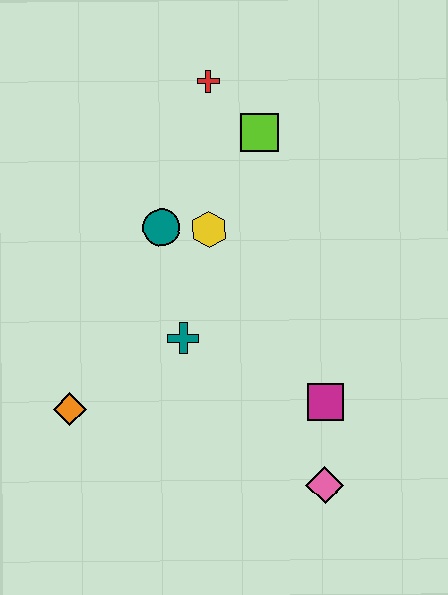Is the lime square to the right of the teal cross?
Yes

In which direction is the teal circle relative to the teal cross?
The teal circle is above the teal cross.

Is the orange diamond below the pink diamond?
No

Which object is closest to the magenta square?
The pink diamond is closest to the magenta square.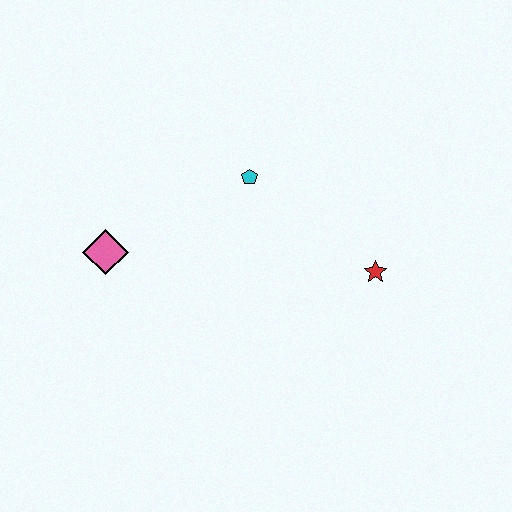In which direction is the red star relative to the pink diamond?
The red star is to the right of the pink diamond.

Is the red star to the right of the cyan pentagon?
Yes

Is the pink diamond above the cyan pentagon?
No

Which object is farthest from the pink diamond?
The red star is farthest from the pink diamond.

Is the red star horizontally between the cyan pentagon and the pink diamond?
No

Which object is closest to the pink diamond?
The cyan pentagon is closest to the pink diamond.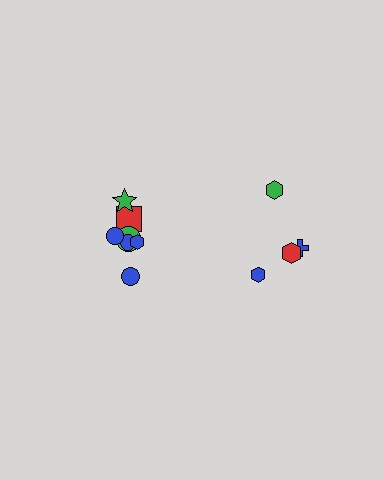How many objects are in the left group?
There are 7 objects.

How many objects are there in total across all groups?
There are 11 objects.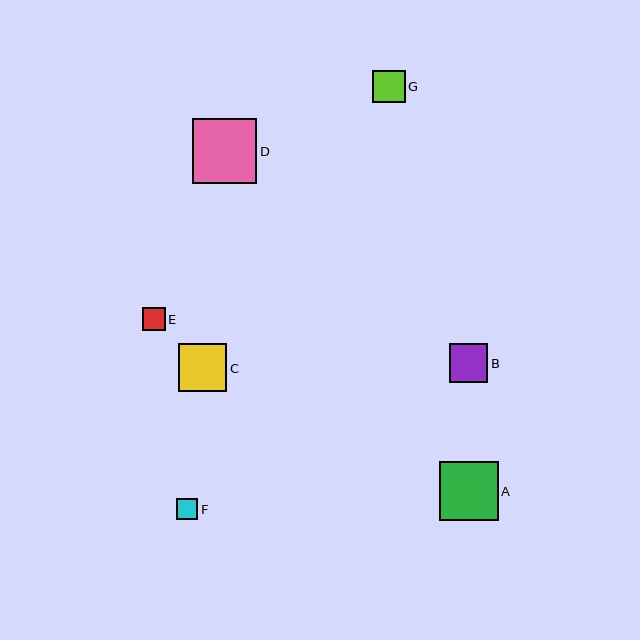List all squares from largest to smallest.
From largest to smallest: D, A, C, B, G, E, F.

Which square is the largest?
Square D is the largest with a size of approximately 64 pixels.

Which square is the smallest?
Square F is the smallest with a size of approximately 21 pixels.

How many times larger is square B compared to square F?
Square B is approximately 1.9 times the size of square F.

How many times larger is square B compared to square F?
Square B is approximately 1.9 times the size of square F.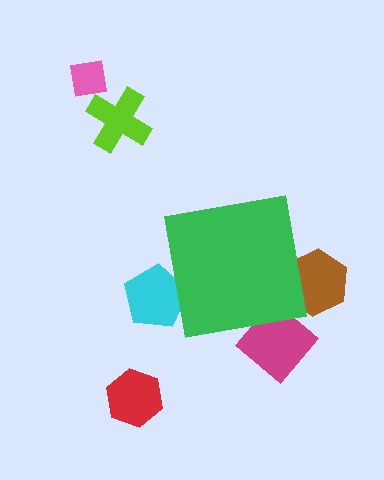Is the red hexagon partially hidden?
No, the red hexagon is fully visible.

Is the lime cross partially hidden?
No, the lime cross is fully visible.